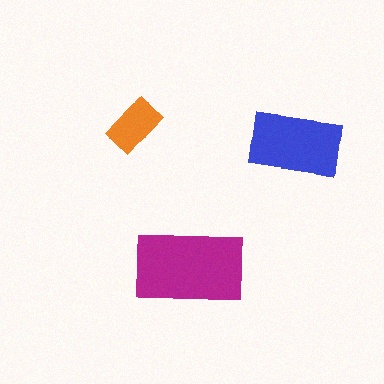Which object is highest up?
The orange rectangle is topmost.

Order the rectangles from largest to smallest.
the magenta one, the blue one, the orange one.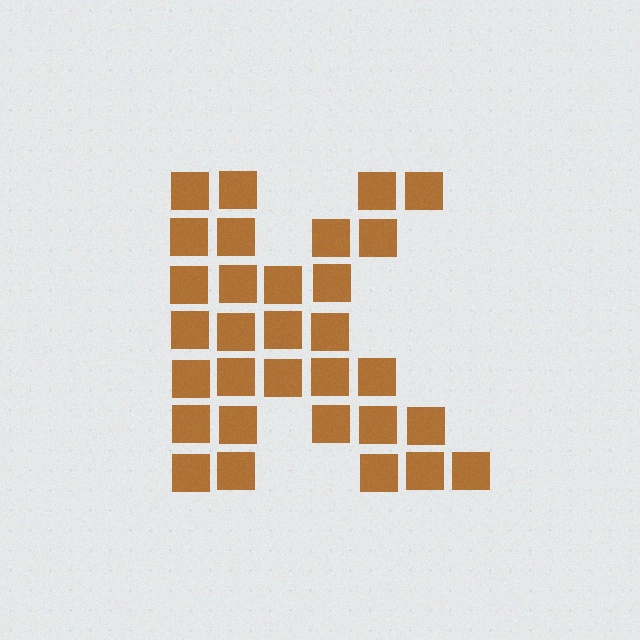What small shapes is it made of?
It is made of small squares.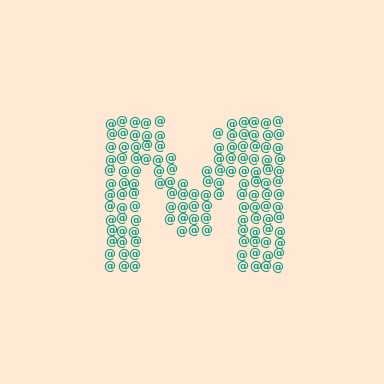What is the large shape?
The large shape is the letter M.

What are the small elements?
The small elements are at signs.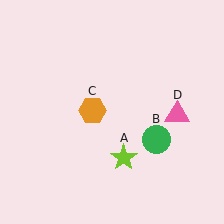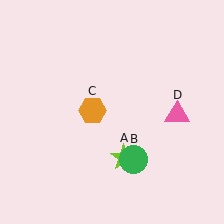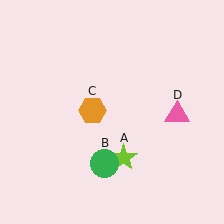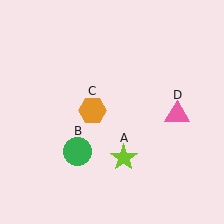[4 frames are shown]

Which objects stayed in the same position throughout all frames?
Lime star (object A) and orange hexagon (object C) and pink triangle (object D) remained stationary.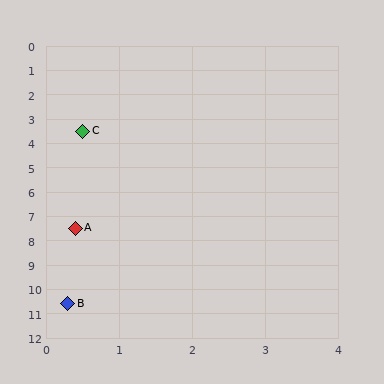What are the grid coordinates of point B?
Point B is at approximately (0.3, 10.6).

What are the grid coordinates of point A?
Point A is at approximately (0.4, 7.5).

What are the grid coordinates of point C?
Point C is at approximately (0.5, 3.5).